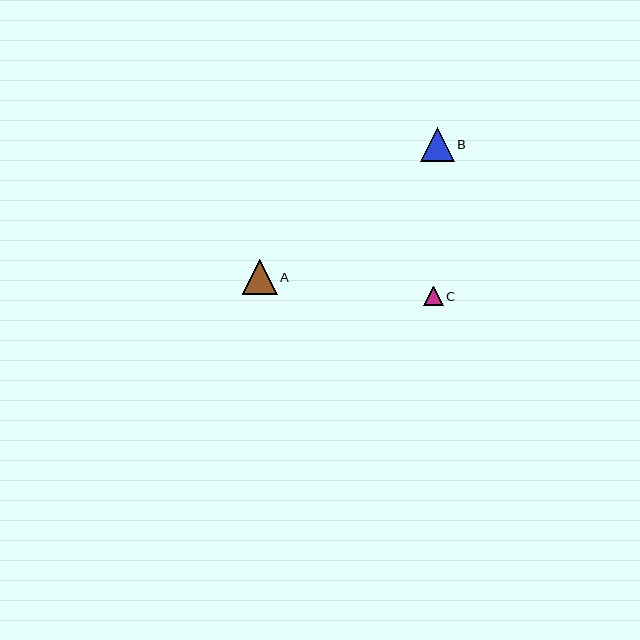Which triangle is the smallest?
Triangle C is the smallest with a size of approximately 19 pixels.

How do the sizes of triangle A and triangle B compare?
Triangle A and triangle B are approximately the same size.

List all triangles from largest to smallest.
From largest to smallest: A, B, C.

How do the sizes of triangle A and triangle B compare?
Triangle A and triangle B are approximately the same size.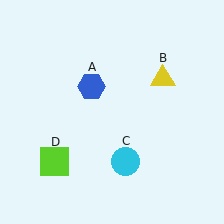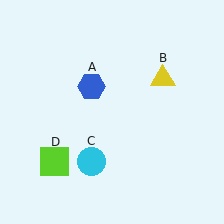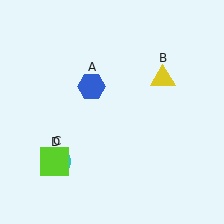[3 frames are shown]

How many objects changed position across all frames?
1 object changed position: cyan circle (object C).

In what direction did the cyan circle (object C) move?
The cyan circle (object C) moved left.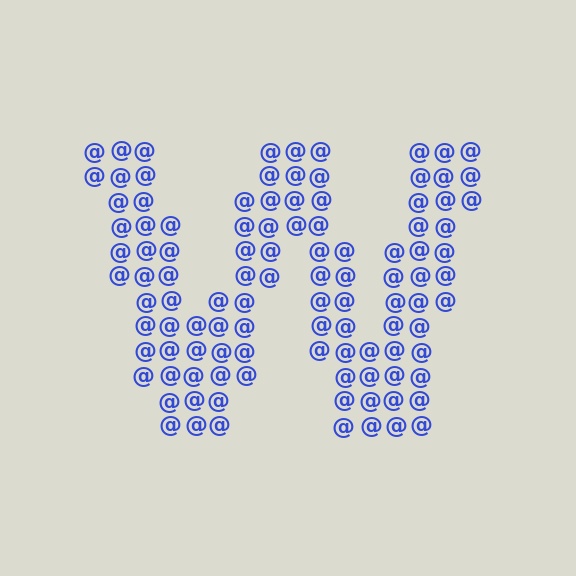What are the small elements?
The small elements are at signs.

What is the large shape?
The large shape is the letter W.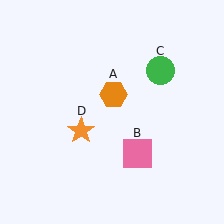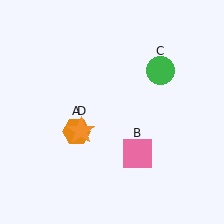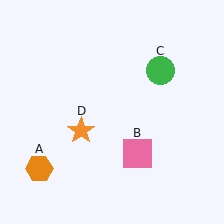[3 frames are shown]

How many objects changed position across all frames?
1 object changed position: orange hexagon (object A).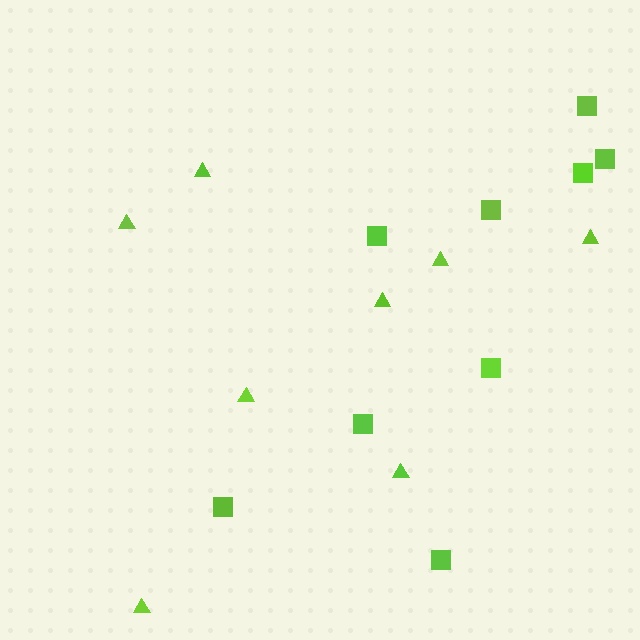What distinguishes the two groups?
There are 2 groups: one group of triangles (8) and one group of squares (9).